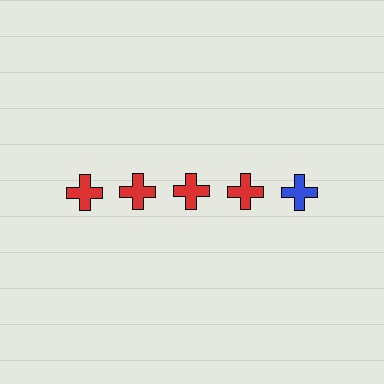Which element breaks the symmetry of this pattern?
The blue cross in the top row, rightmost column breaks the symmetry. All other shapes are red crosses.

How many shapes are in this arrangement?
There are 5 shapes arranged in a grid pattern.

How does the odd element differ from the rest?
It has a different color: blue instead of red.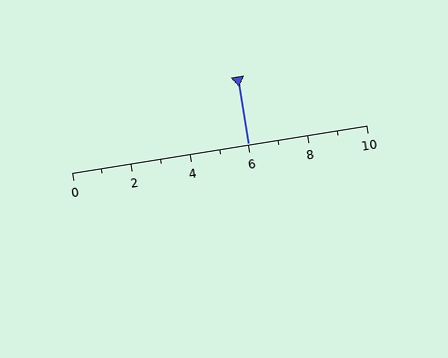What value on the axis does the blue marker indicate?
The marker indicates approximately 6.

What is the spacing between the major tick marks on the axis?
The major ticks are spaced 2 apart.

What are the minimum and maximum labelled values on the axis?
The axis runs from 0 to 10.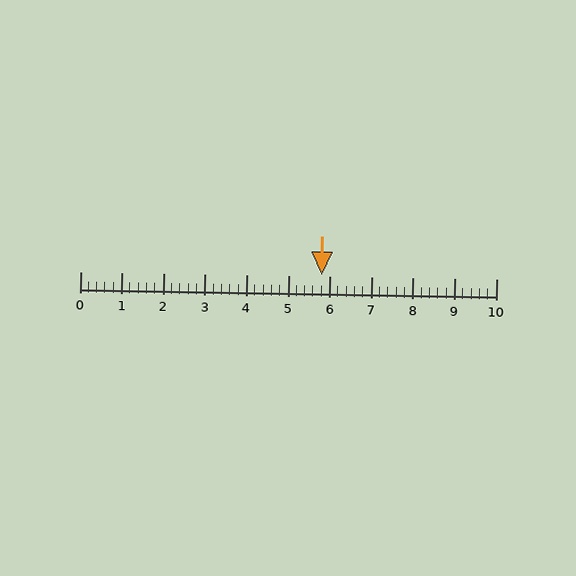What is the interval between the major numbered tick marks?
The major tick marks are spaced 1 units apart.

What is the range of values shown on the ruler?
The ruler shows values from 0 to 10.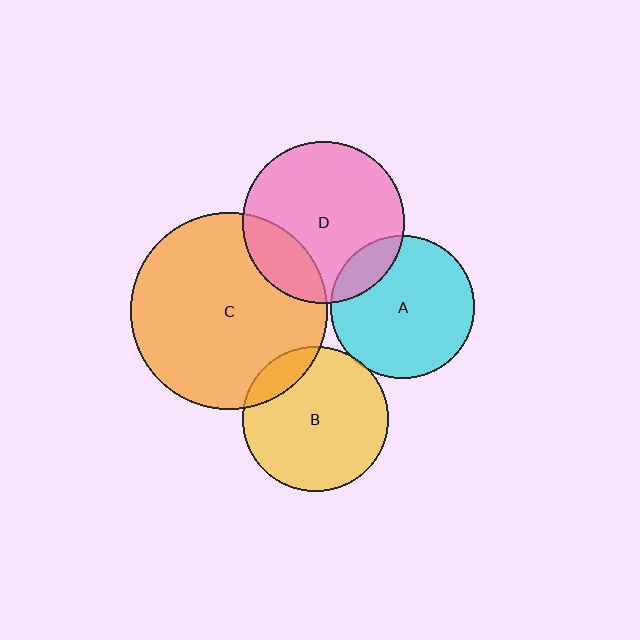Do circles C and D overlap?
Yes.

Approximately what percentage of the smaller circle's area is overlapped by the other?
Approximately 20%.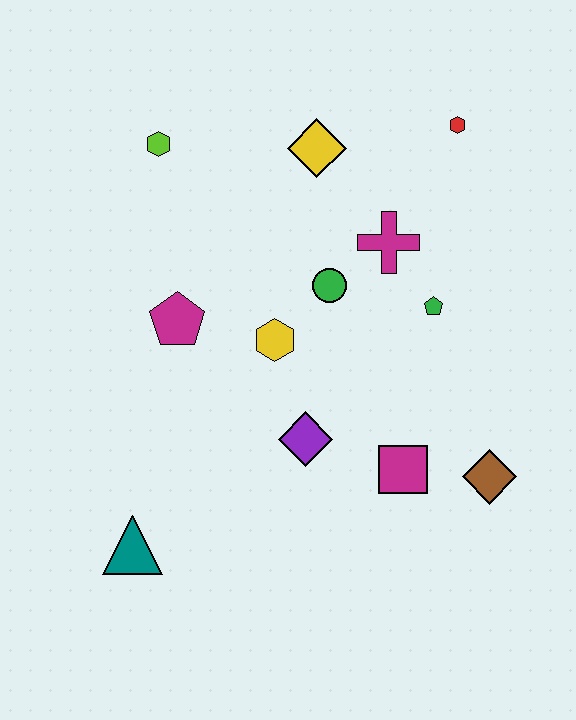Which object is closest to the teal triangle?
The purple diamond is closest to the teal triangle.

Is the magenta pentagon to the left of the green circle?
Yes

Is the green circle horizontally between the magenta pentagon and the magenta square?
Yes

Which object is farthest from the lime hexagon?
The brown diamond is farthest from the lime hexagon.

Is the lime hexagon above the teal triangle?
Yes